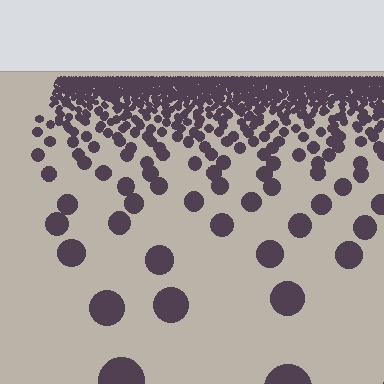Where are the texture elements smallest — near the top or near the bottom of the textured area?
Near the top.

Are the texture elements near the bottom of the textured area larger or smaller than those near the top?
Larger. Near the bottom, elements are closer to the viewer and appear at a bigger on-screen size.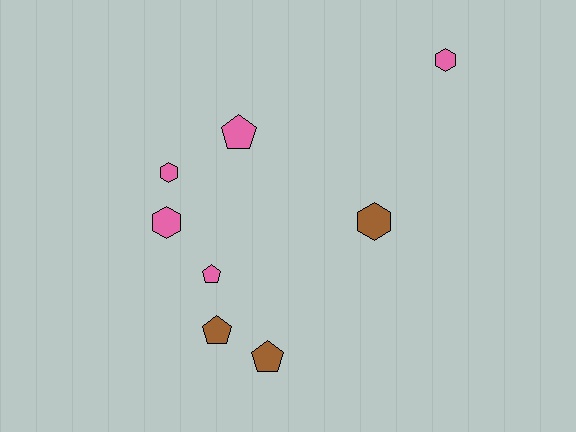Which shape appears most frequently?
Hexagon, with 4 objects.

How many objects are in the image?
There are 8 objects.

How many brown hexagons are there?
There is 1 brown hexagon.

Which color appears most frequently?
Pink, with 5 objects.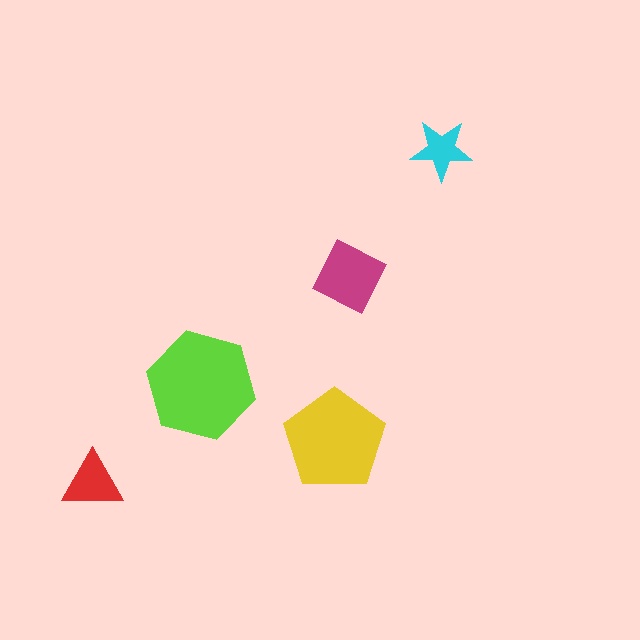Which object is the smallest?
The cyan star.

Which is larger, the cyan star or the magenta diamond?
The magenta diamond.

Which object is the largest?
The lime hexagon.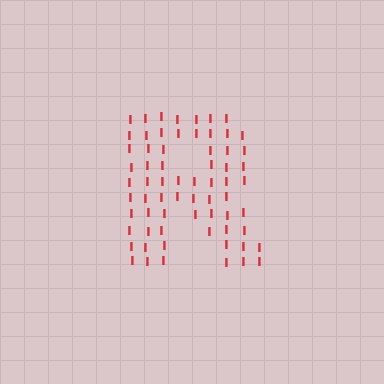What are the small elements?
The small elements are letter I's.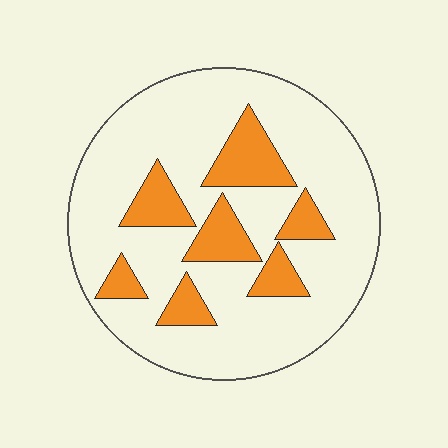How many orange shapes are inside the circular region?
7.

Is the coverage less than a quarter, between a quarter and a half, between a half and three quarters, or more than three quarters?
Less than a quarter.